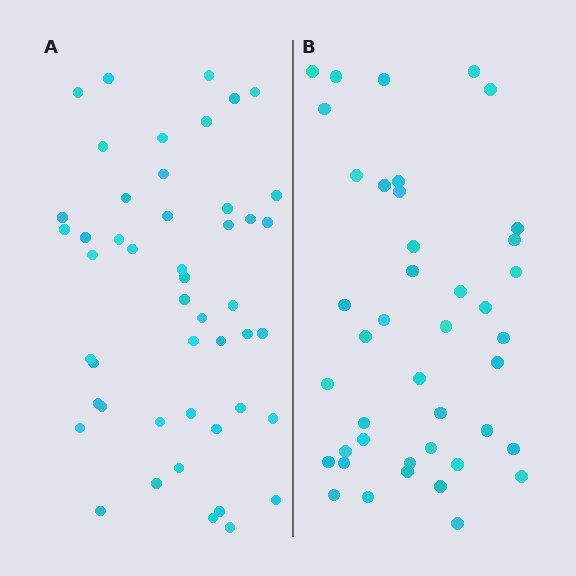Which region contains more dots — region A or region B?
Region A (the left region) has more dots.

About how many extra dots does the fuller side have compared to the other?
Region A has about 6 more dots than region B.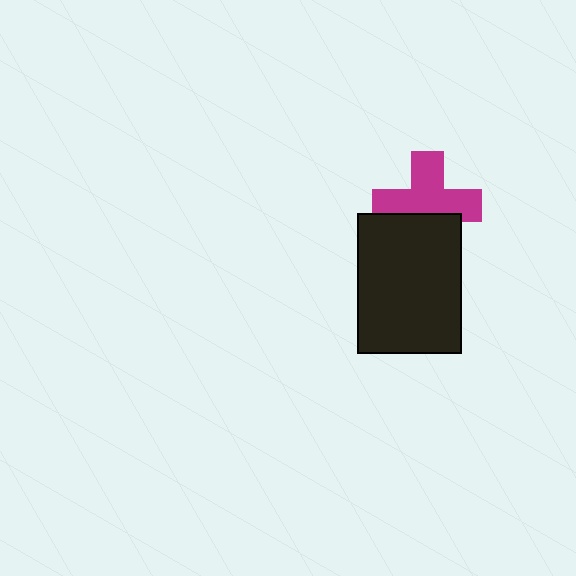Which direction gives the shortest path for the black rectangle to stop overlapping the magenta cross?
Moving down gives the shortest separation.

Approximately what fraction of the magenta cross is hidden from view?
Roughly 33% of the magenta cross is hidden behind the black rectangle.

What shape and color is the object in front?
The object in front is a black rectangle.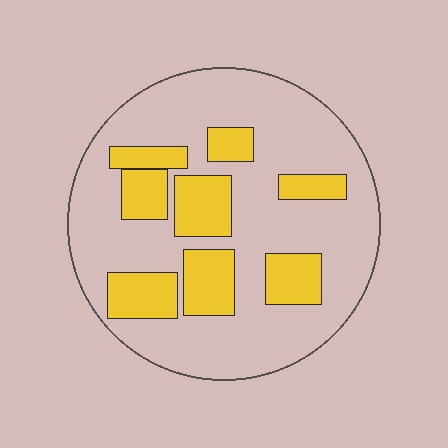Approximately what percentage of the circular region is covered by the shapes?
Approximately 25%.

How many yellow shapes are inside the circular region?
8.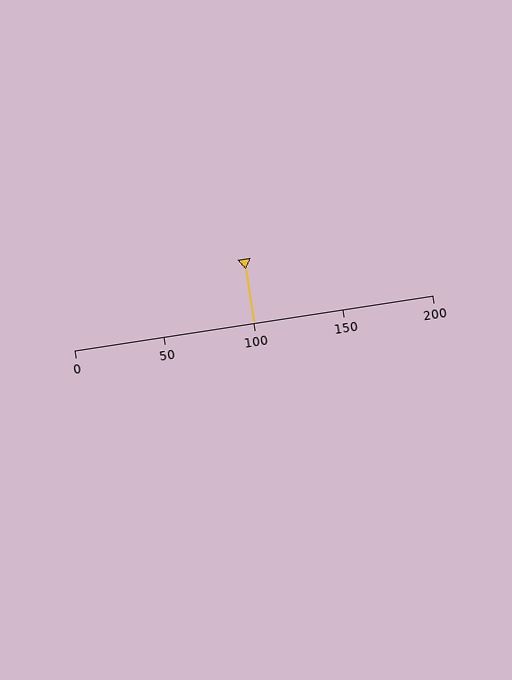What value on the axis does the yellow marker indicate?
The marker indicates approximately 100.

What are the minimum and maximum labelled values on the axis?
The axis runs from 0 to 200.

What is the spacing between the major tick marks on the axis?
The major ticks are spaced 50 apart.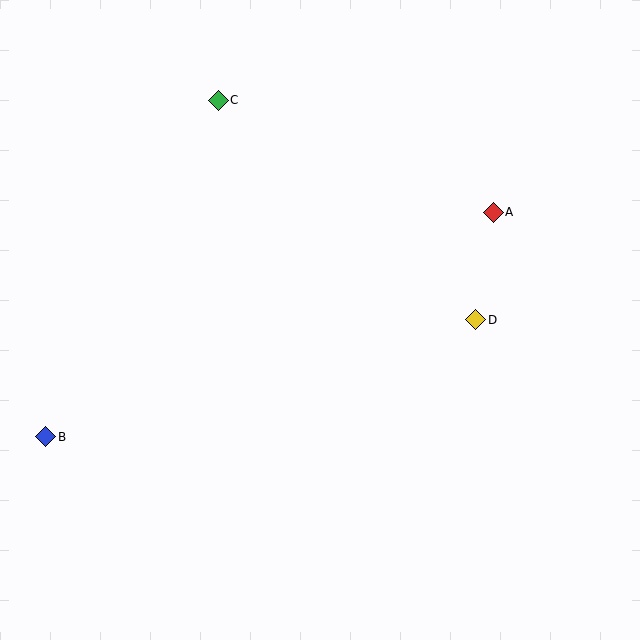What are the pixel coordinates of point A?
Point A is at (493, 212).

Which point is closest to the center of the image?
Point D at (476, 320) is closest to the center.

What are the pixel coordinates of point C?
Point C is at (218, 100).